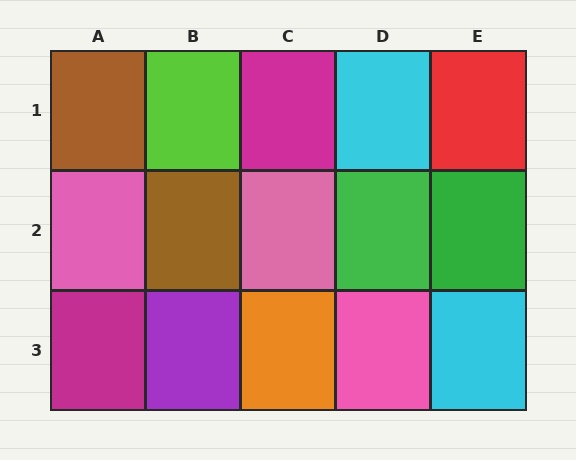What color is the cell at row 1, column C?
Magenta.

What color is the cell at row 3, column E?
Cyan.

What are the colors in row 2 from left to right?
Pink, brown, pink, green, green.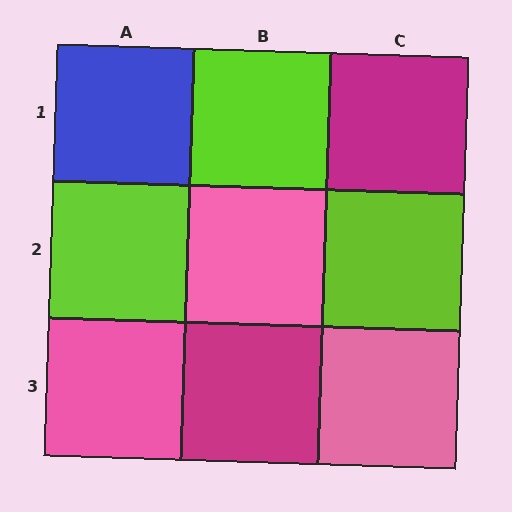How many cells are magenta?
2 cells are magenta.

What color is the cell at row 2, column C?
Lime.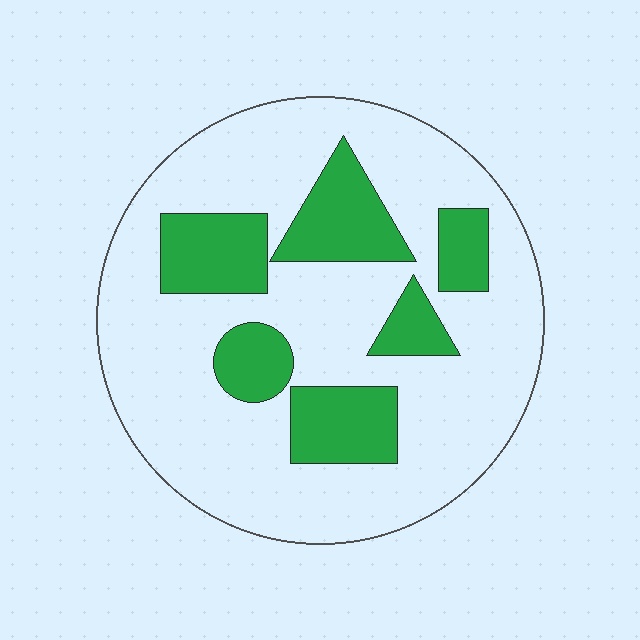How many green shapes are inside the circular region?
6.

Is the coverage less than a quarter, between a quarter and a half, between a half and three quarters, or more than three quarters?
Between a quarter and a half.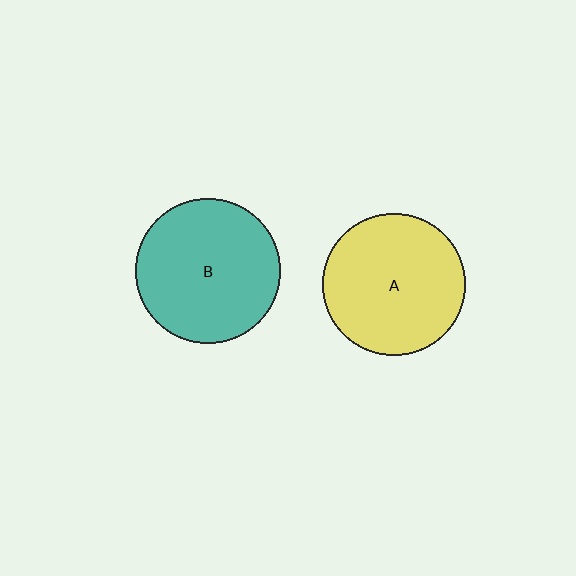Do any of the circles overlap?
No, none of the circles overlap.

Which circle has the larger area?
Circle B (teal).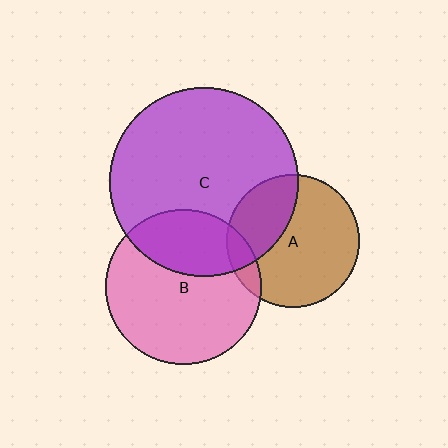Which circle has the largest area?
Circle C (purple).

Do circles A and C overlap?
Yes.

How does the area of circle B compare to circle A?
Approximately 1.4 times.